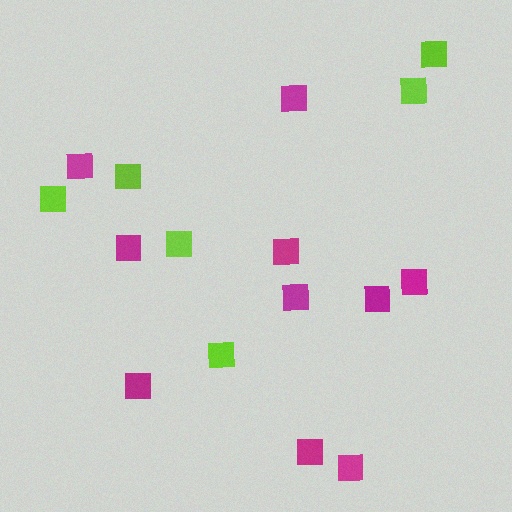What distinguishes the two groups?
There are 2 groups: one group of magenta squares (10) and one group of lime squares (6).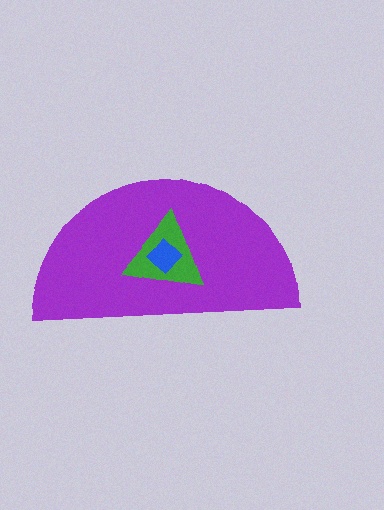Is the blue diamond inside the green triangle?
Yes.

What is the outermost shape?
The purple semicircle.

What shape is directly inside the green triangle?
The blue diamond.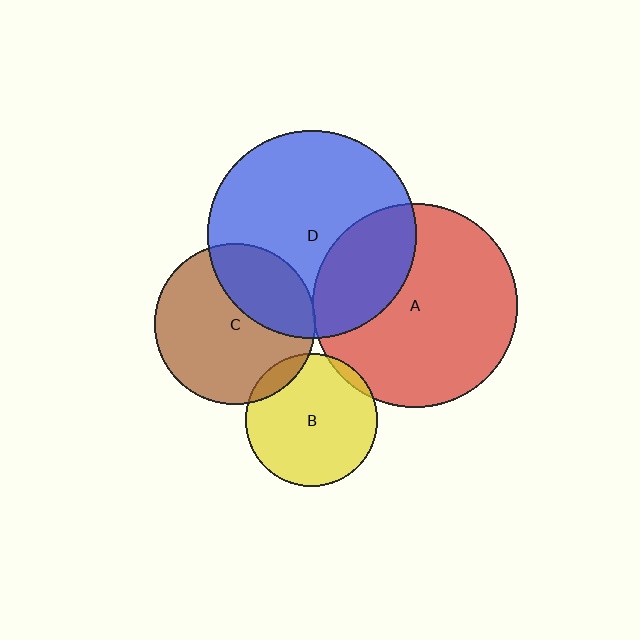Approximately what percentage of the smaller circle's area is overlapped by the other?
Approximately 30%.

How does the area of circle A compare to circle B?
Approximately 2.4 times.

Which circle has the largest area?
Circle D (blue).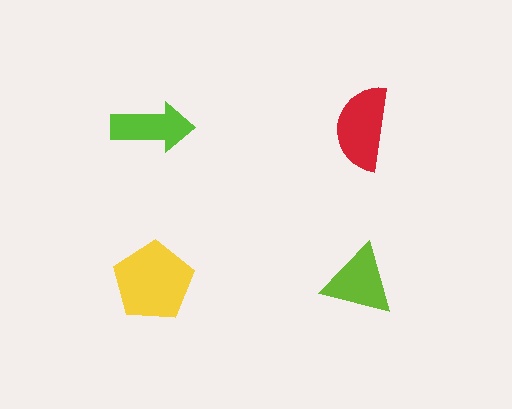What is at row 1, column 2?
A red semicircle.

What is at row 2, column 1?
A yellow pentagon.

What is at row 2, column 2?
A lime triangle.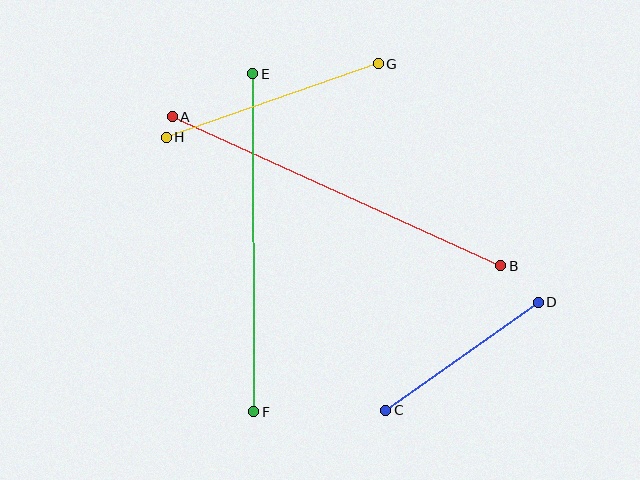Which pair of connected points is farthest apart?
Points A and B are farthest apart.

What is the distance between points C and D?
The distance is approximately 187 pixels.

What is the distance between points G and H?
The distance is approximately 224 pixels.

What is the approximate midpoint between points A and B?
The midpoint is at approximately (336, 191) pixels.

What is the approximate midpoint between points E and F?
The midpoint is at approximately (253, 243) pixels.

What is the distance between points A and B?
The distance is approximately 361 pixels.